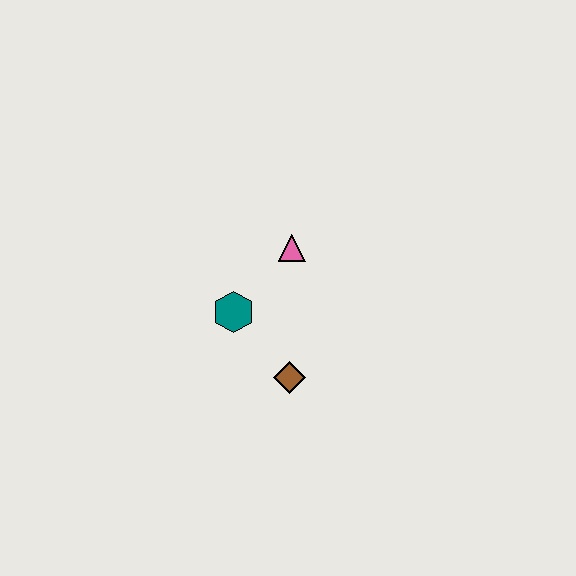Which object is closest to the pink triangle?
The teal hexagon is closest to the pink triangle.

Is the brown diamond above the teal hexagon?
No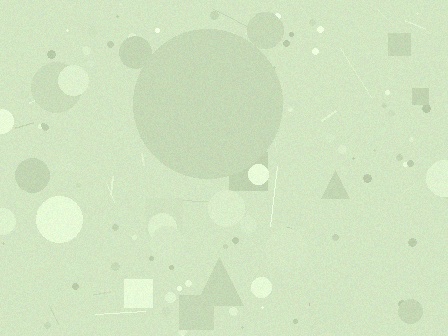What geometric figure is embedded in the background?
A circle is embedded in the background.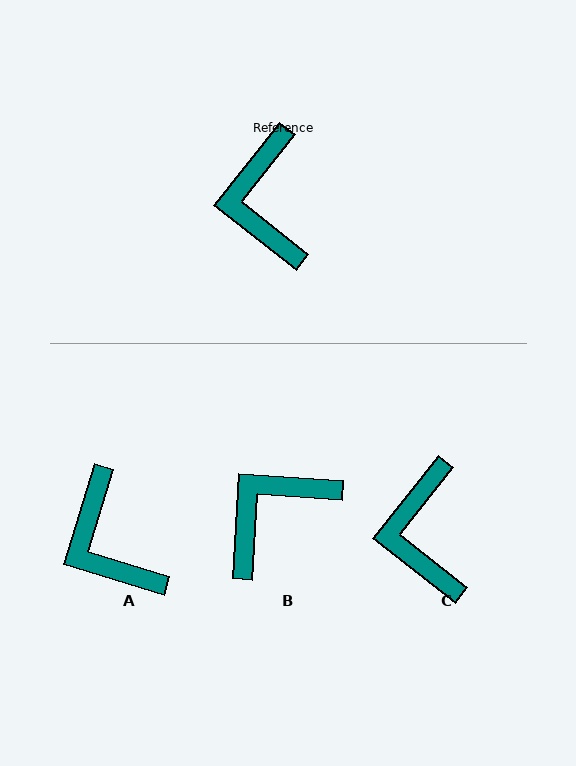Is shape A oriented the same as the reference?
No, it is off by about 21 degrees.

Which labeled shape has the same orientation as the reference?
C.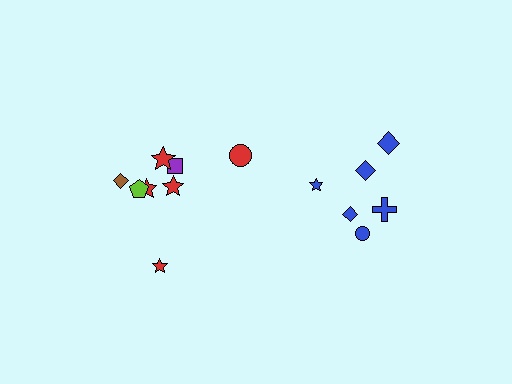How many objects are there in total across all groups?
There are 14 objects.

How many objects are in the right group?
There are 6 objects.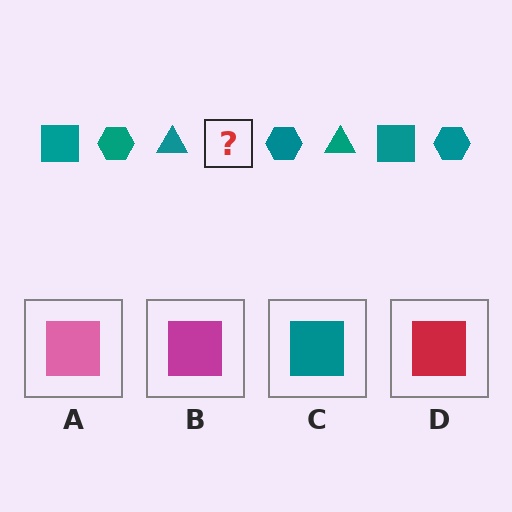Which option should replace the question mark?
Option C.